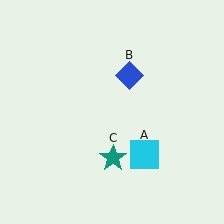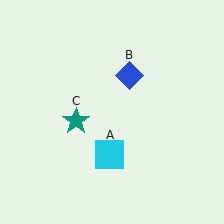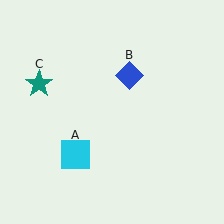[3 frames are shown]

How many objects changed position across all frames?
2 objects changed position: cyan square (object A), teal star (object C).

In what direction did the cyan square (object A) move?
The cyan square (object A) moved left.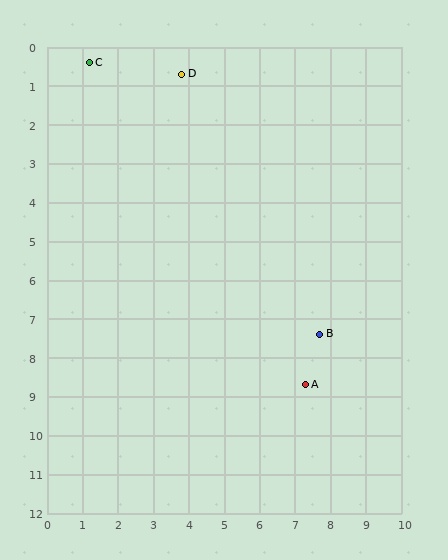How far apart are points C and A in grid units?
Points C and A are about 10.3 grid units apart.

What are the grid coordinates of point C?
Point C is at approximately (1.2, 0.4).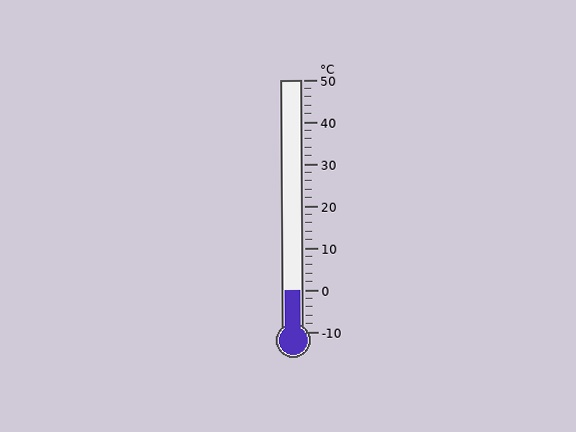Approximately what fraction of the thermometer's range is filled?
The thermometer is filled to approximately 15% of its range.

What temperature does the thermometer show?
The thermometer shows approximately 0°C.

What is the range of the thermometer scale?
The thermometer scale ranges from -10°C to 50°C.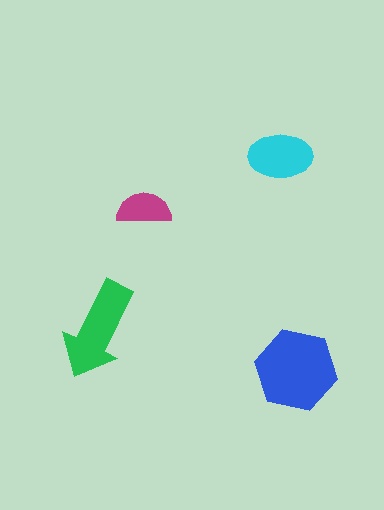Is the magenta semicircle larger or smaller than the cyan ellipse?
Smaller.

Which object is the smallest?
The magenta semicircle.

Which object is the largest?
The blue hexagon.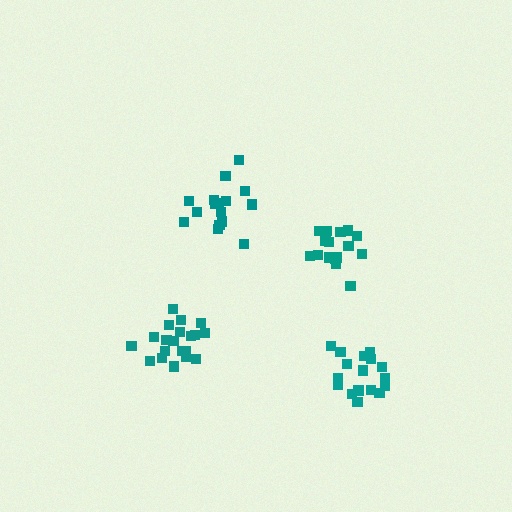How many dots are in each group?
Group 1: 17 dots, Group 2: 20 dots, Group 3: 18 dots, Group 4: 16 dots (71 total).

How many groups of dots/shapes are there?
There are 4 groups.